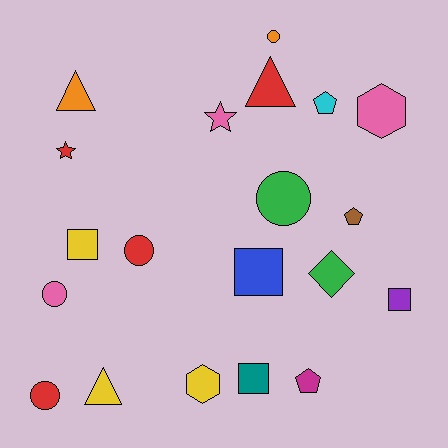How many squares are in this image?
There are 4 squares.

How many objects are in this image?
There are 20 objects.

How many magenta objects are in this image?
There is 1 magenta object.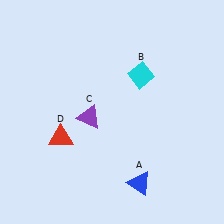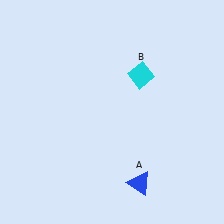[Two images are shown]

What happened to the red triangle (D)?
The red triangle (D) was removed in Image 2. It was in the bottom-left area of Image 1.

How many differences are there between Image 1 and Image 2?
There are 2 differences between the two images.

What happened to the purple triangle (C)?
The purple triangle (C) was removed in Image 2. It was in the bottom-left area of Image 1.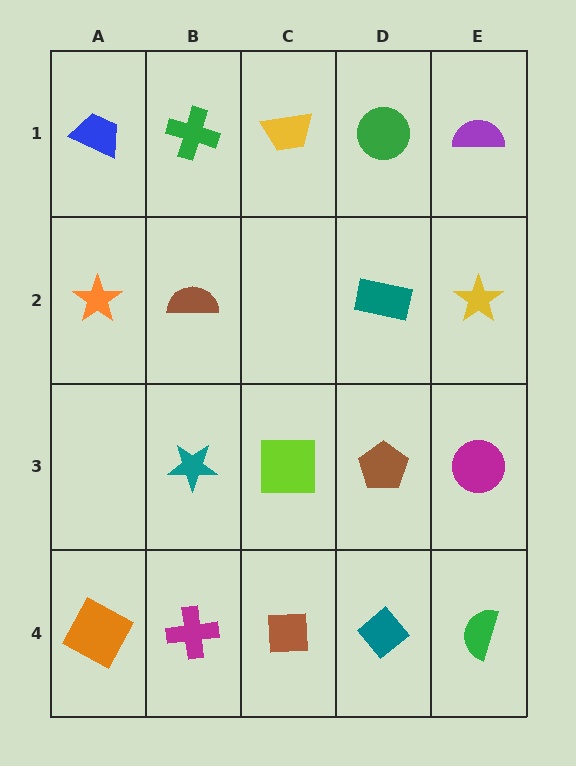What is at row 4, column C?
A brown square.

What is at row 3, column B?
A teal star.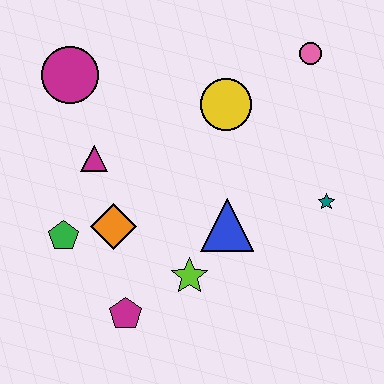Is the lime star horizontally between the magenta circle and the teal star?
Yes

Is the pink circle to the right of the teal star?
No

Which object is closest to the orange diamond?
The green pentagon is closest to the orange diamond.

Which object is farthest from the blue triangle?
The magenta circle is farthest from the blue triangle.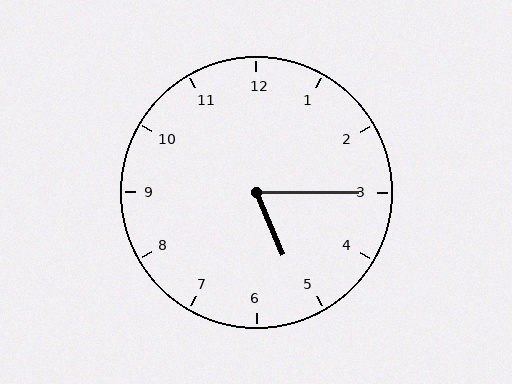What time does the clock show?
5:15.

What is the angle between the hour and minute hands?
Approximately 68 degrees.